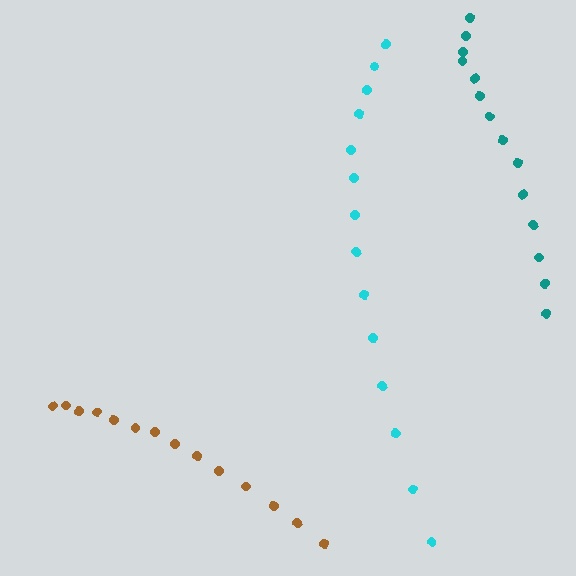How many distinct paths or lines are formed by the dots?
There are 3 distinct paths.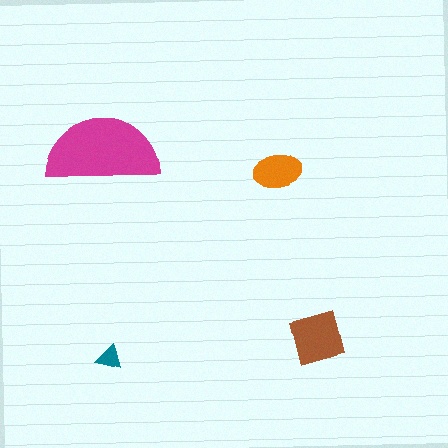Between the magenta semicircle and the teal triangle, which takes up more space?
The magenta semicircle.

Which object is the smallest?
The teal triangle.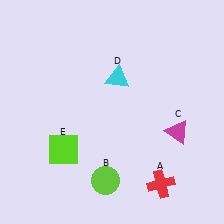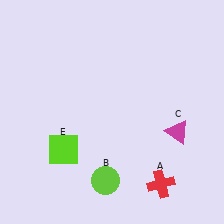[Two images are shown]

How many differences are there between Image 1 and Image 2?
There is 1 difference between the two images.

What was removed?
The cyan triangle (D) was removed in Image 2.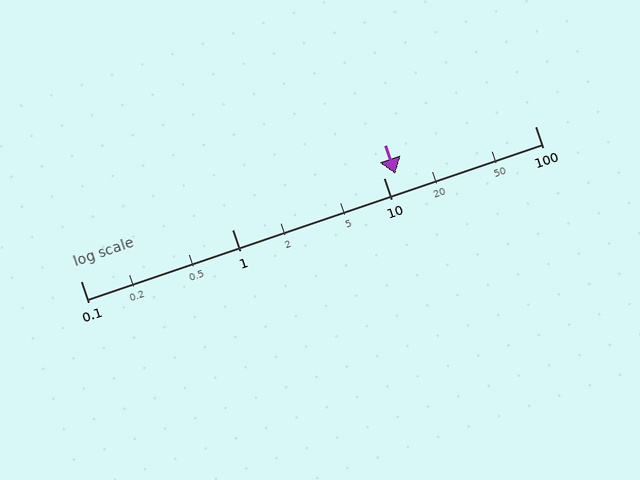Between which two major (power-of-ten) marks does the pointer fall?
The pointer is between 10 and 100.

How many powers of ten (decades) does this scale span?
The scale spans 3 decades, from 0.1 to 100.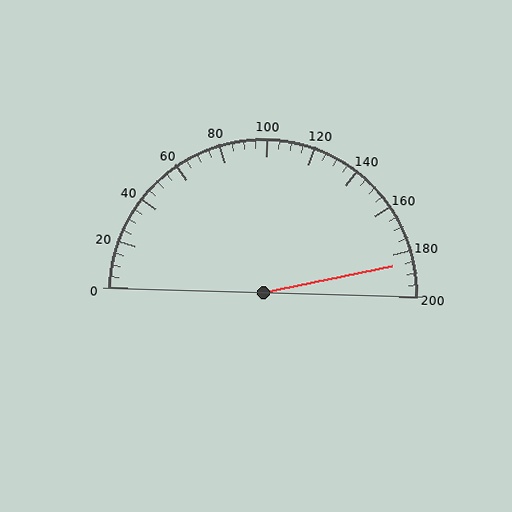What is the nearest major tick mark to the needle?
The nearest major tick mark is 180.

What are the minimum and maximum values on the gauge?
The gauge ranges from 0 to 200.